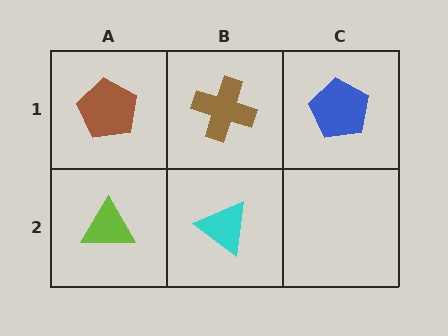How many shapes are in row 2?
2 shapes.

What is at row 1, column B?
A brown cross.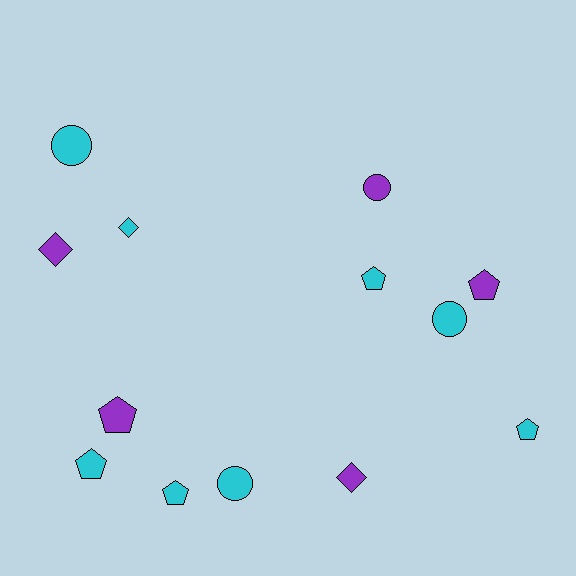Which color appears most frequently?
Cyan, with 8 objects.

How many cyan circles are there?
There are 3 cyan circles.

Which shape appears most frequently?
Pentagon, with 6 objects.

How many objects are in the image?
There are 13 objects.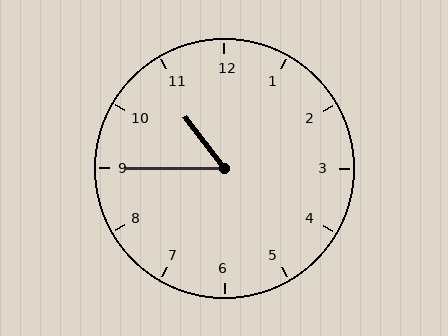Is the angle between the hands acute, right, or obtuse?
It is acute.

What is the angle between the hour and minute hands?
Approximately 52 degrees.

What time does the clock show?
10:45.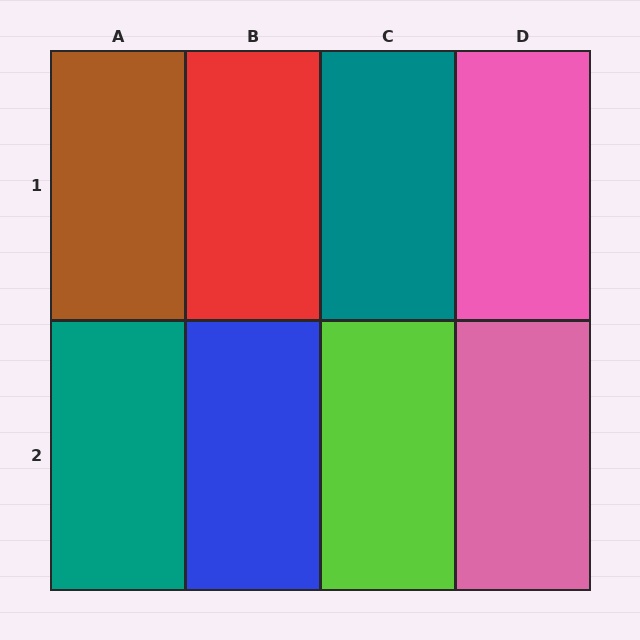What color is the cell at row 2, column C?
Lime.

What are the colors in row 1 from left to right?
Brown, red, teal, pink.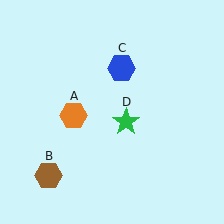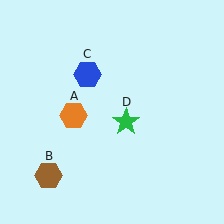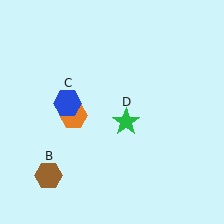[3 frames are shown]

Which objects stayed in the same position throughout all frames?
Orange hexagon (object A) and brown hexagon (object B) and green star (object D) remained stationary.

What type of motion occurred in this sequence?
The blue hexagon (object C) rotated counterclockwise around the center of the scene.